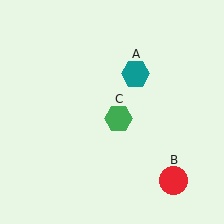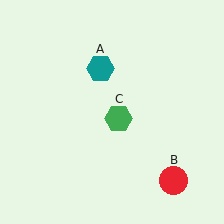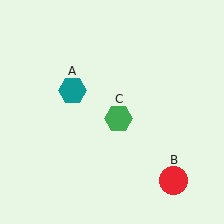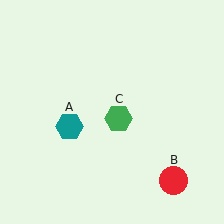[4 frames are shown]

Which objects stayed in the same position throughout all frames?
Red circle (object B) and green hexagon (object C) remained stationary.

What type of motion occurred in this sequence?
The teal hexagon (object A) rotated counterclockwise around the center of the scene.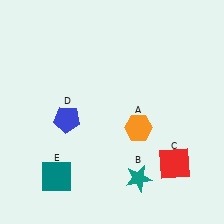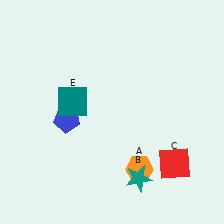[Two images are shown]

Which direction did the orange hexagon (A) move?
The orange hexagon (A) moved down.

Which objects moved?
The objects that moved are: the orange hexagon (A), the teal square (E).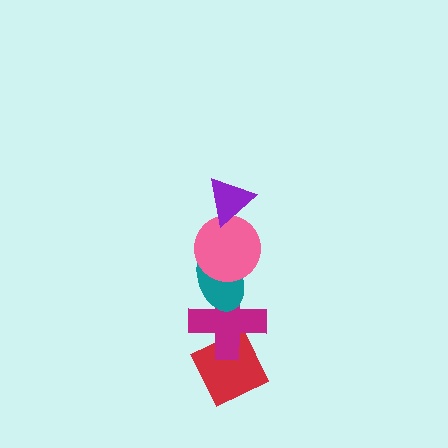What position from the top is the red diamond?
The red diamond is 5th from the top.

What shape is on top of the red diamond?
The magenta cross is on top of the red diamond.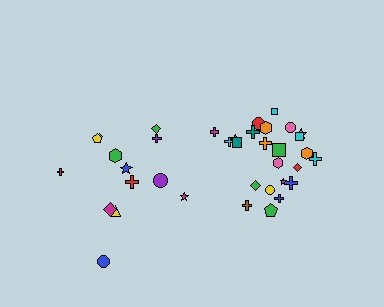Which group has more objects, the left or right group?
The right group.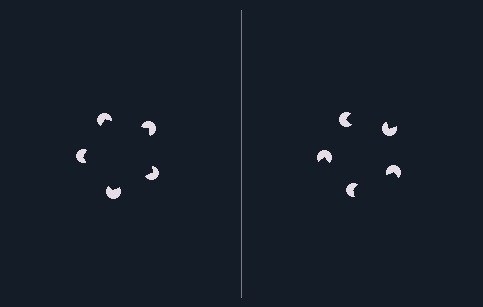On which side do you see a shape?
An illusory pentagon appears on the left side. On the right side the wedge cuts are rotated, so no coherent shape forms.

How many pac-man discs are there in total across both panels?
10 — 5 on each side.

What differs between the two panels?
The pac-man discs are positioned identically on both sides; only the wedge orientations differ. On the left they align to a pentagon; on the right they are misaligned.